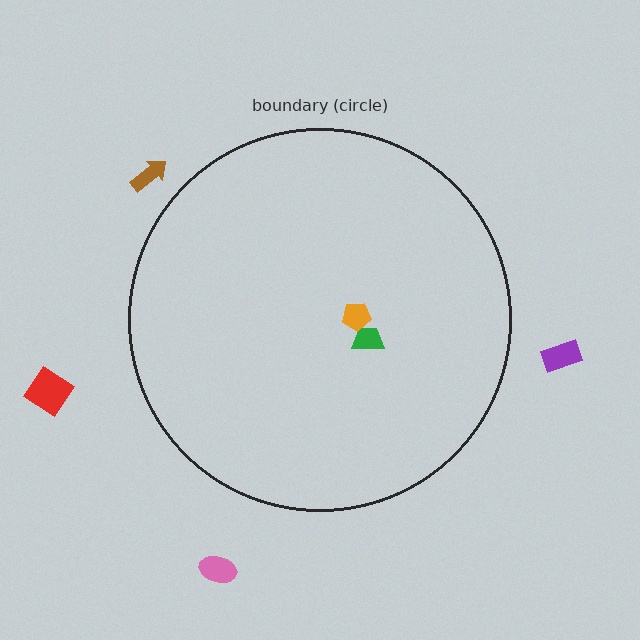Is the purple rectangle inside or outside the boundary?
Outside.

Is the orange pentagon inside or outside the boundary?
Inside.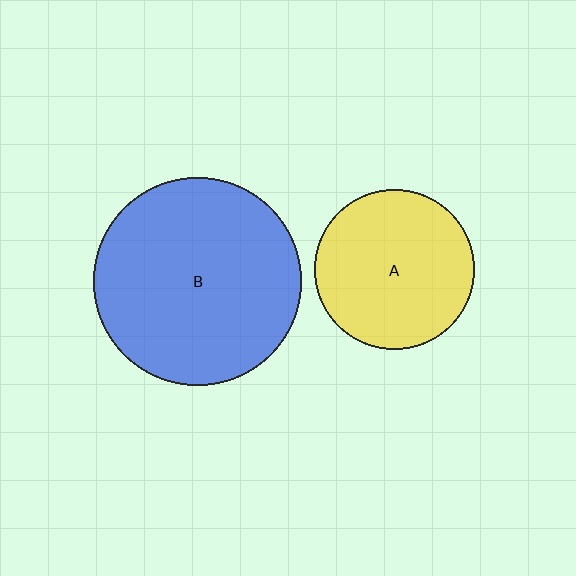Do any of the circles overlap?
No, none of the circles overlap.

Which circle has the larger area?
Circle B (blue).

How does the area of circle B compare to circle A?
Approximately 1.7 times.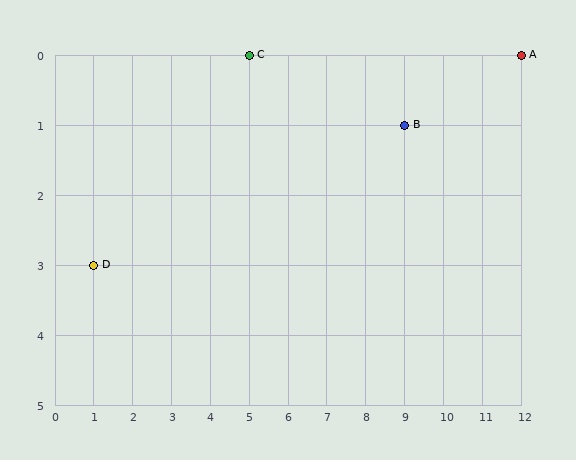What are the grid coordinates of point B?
Point B is at grid coordinates (9, 1).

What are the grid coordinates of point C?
Point C is at grid coordinates (5, 0).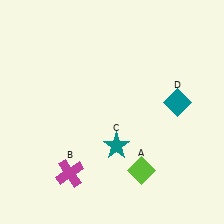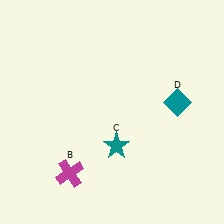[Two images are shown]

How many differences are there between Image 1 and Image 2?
There is 1 difference between the two images.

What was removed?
The lime diamond (A) was removed in Image 2.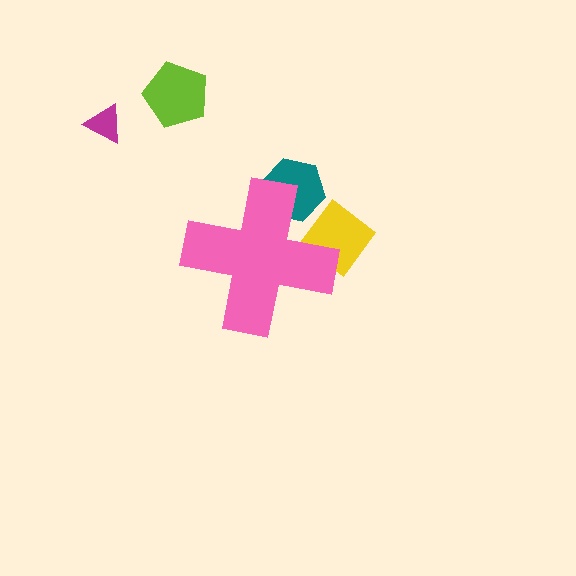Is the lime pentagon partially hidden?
No, the lime pentagon is fully visible.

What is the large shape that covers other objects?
A pink cross.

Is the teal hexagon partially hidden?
Yes, the teal hexagon is partially hidden behind the pink cross.